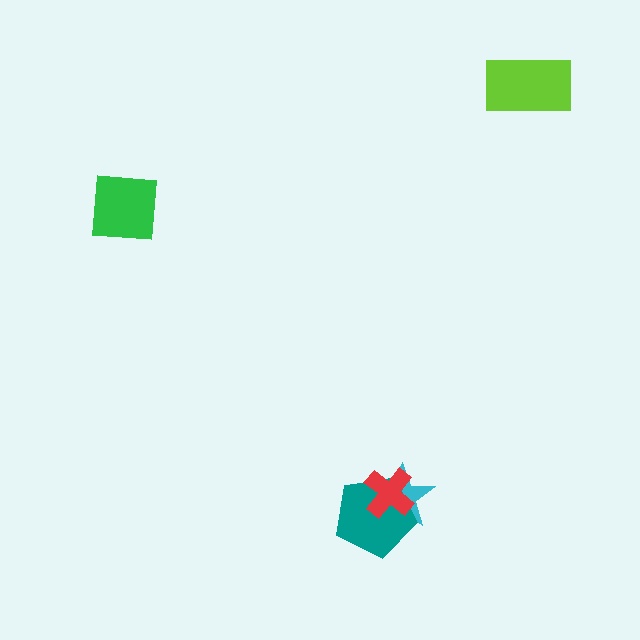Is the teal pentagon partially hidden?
Yes, it is partially covered by another shape.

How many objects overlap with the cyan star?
2 objects overlap with the cyan star.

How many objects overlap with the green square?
0 objects overlap with the green square.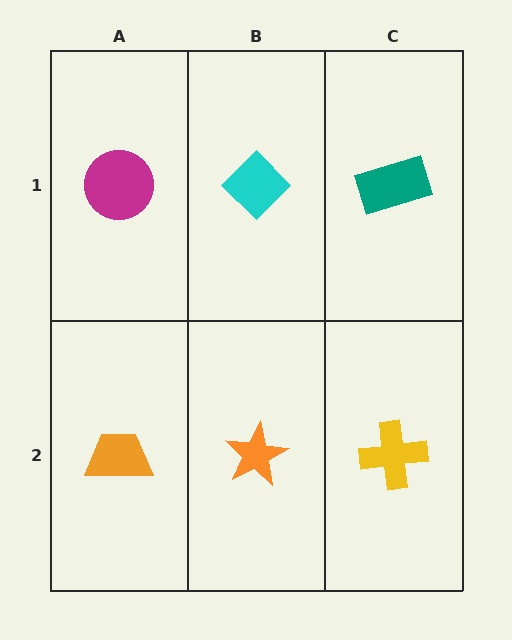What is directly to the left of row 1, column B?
A magenta circle.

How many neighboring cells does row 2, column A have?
2.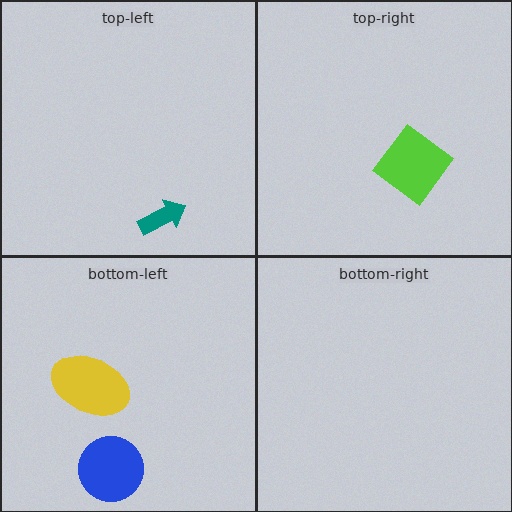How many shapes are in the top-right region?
1.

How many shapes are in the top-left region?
1.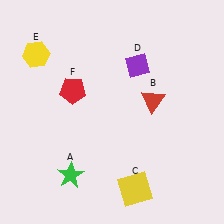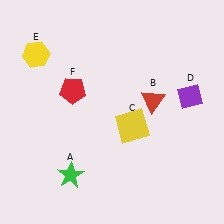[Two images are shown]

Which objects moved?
The objects that moved are: the yellow square (C), the purple diamond (D).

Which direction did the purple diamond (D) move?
The purple diamond (D) moved right.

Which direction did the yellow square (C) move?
The yellow square (C) moved up.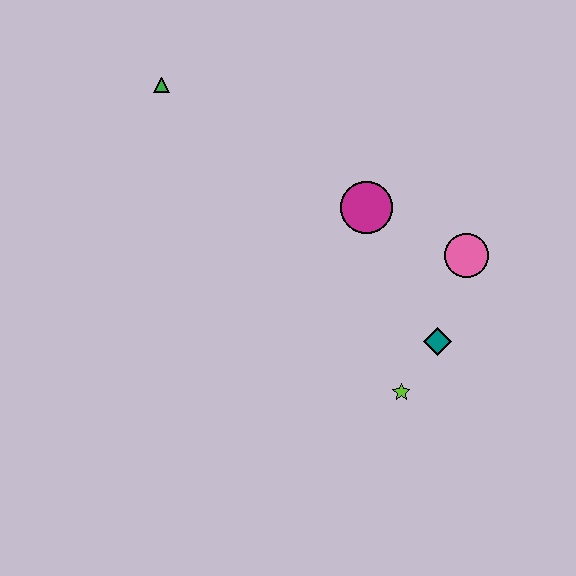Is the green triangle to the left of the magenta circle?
Yes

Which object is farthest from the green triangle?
The lime star is farthest from the green triangle.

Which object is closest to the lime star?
The teal diamond is closest to the lime star.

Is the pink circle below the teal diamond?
No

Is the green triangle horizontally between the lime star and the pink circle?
No